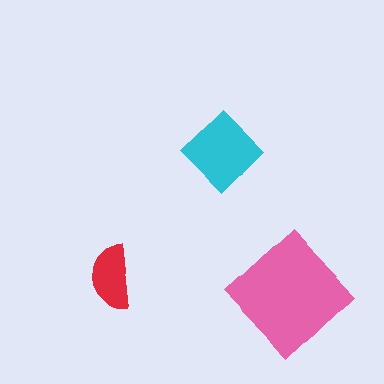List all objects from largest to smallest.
The pink diamond, the cyan diamond, the red semicircle.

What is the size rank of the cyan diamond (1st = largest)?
2nd.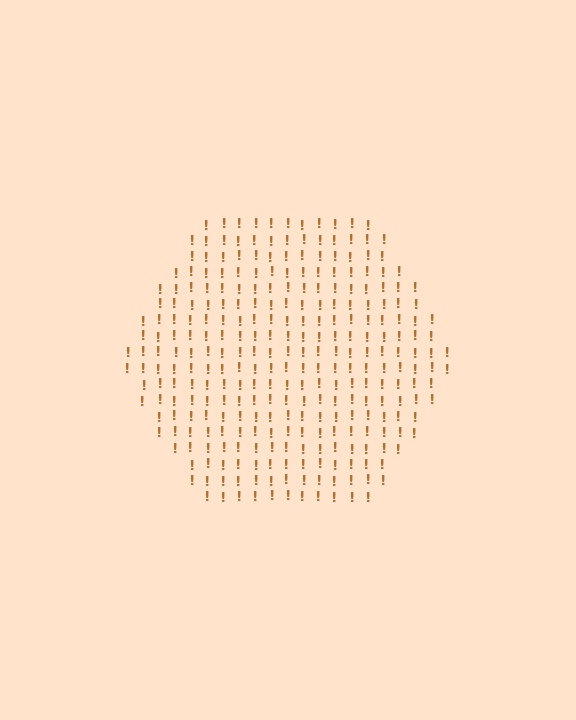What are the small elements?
The small elements are exclamation marks.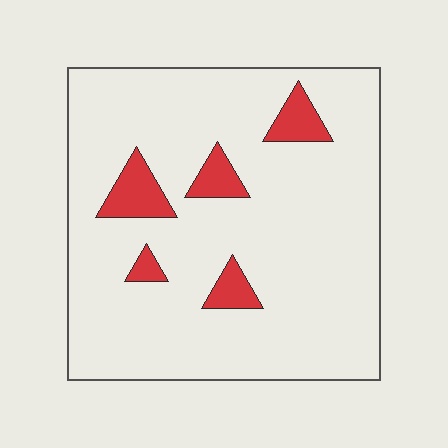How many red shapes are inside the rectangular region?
5.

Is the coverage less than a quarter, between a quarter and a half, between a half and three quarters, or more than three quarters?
Less than a quarter.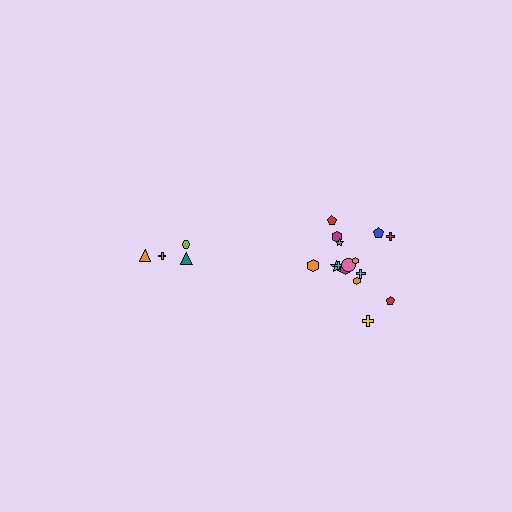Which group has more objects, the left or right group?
The right group.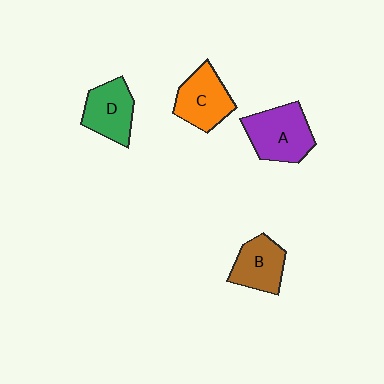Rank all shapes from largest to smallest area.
From largest to smallest: A (purple), C (orange), D (green), B (brown).